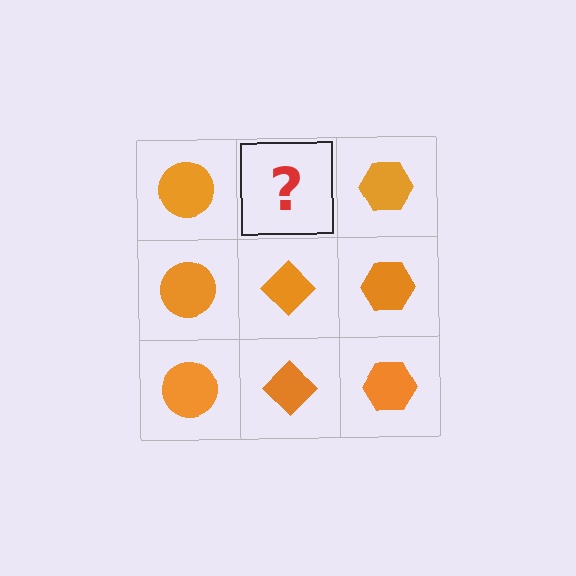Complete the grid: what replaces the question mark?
The question mark should be replaced with an orange diamond.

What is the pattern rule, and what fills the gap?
The rule is that each column has a consistent shape. The gap should be filled with an orange diamond.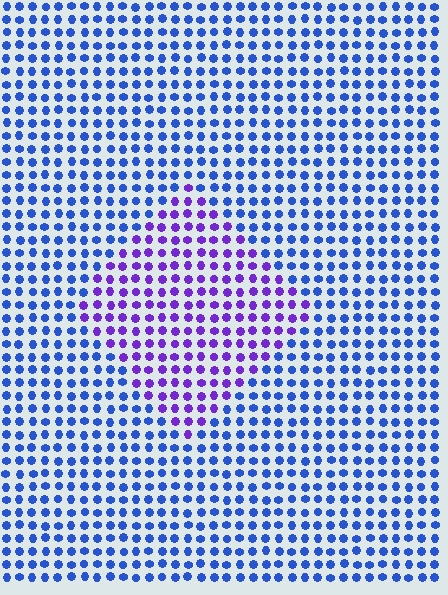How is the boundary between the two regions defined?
The boundary is defined purely by a slight shift in hue (about 44 degrees). Spacing, size, and orientation are identical on both sides.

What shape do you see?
I see a diamond.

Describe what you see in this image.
The image is filled with small blue elements in a uniform arrangement. A diamond-shaped region is visible where the elements are tinted to a slightly different hue, forming a subtle color boundary.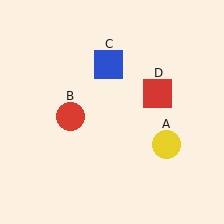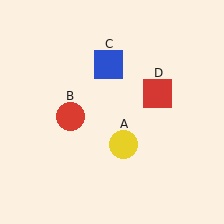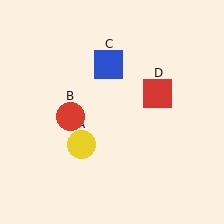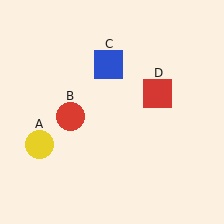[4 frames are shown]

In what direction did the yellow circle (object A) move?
The yellow circle (object A) moved left.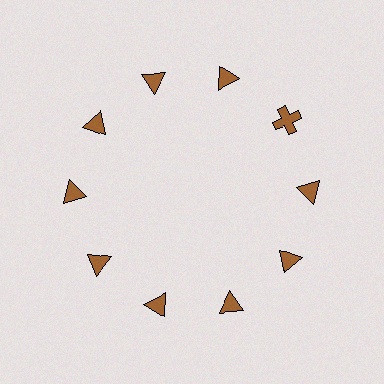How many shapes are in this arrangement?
There are 10 shapes arranged in a ring pattern.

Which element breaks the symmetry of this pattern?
The brown cross at roughly the 2 o'clock position breaks the symmetry. All other shapes are brown triangles.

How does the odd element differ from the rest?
It has a different shape: cross instead of triangle.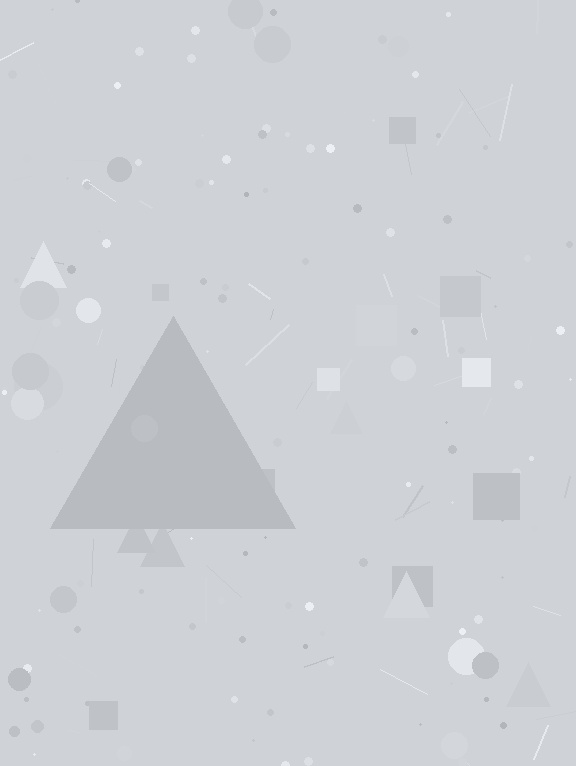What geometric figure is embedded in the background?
A triangle is embedded in the background.